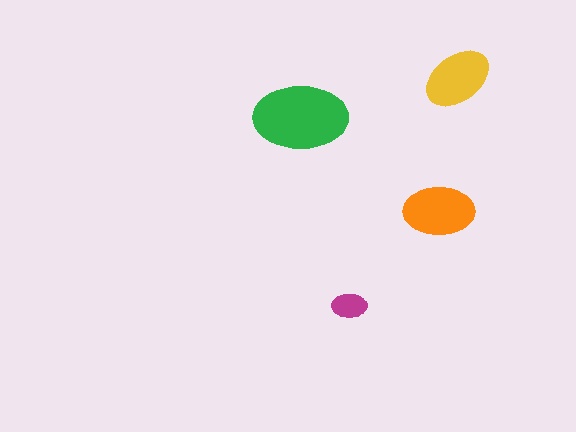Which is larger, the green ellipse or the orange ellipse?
The green one.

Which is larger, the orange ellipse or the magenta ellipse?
The orange one.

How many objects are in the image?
There are 4 objects in the image.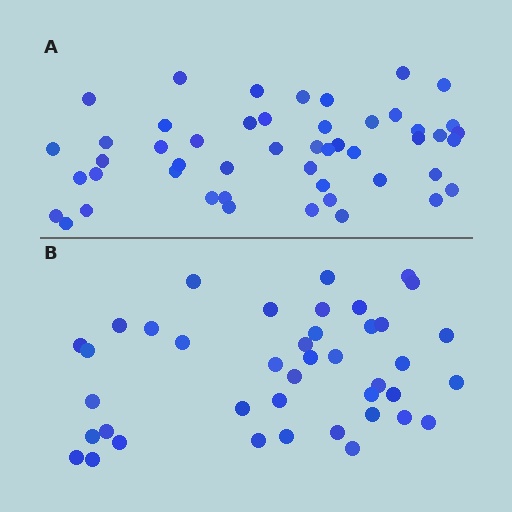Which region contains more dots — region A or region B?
Region A (the top region) has more dots.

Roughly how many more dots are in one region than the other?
Region A has roughly 8 or so more dots than region B.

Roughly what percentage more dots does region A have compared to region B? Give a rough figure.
About 20% more.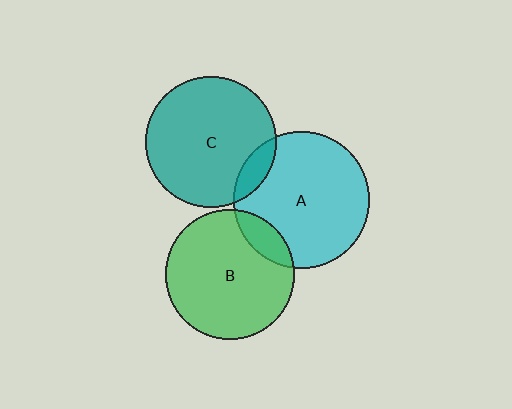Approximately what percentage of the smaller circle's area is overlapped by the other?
Approximately 10%.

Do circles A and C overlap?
Yes.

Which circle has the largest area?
Circle A (cyan).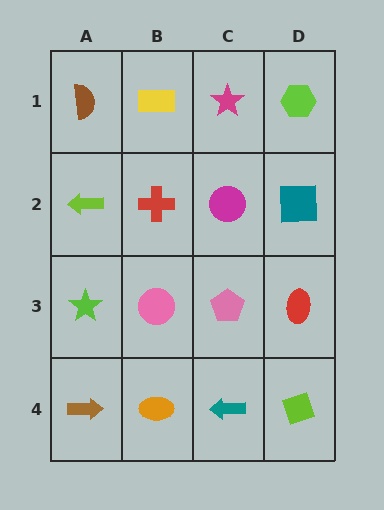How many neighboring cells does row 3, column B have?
4.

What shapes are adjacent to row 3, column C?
A magenta circle (row 2, column C), a teal arrow (row 4, column C), a pink circle (row 3, column B), a red ellipse (row 3, column D).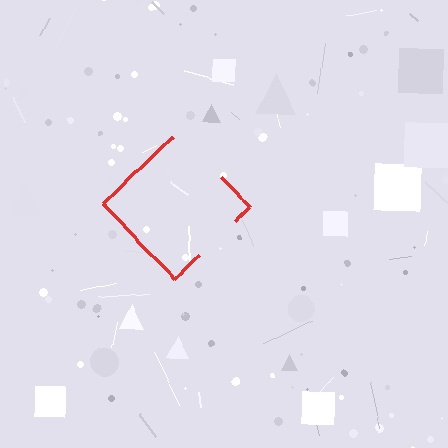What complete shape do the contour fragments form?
The contour fragments form a diamond.